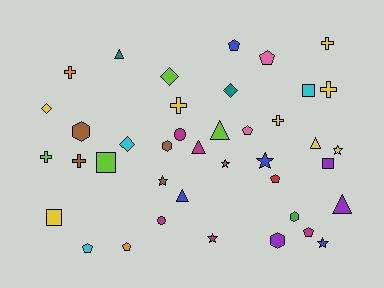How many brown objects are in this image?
There are 5 brown objects.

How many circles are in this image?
There are 2 circles.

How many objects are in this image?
There are 40 objects.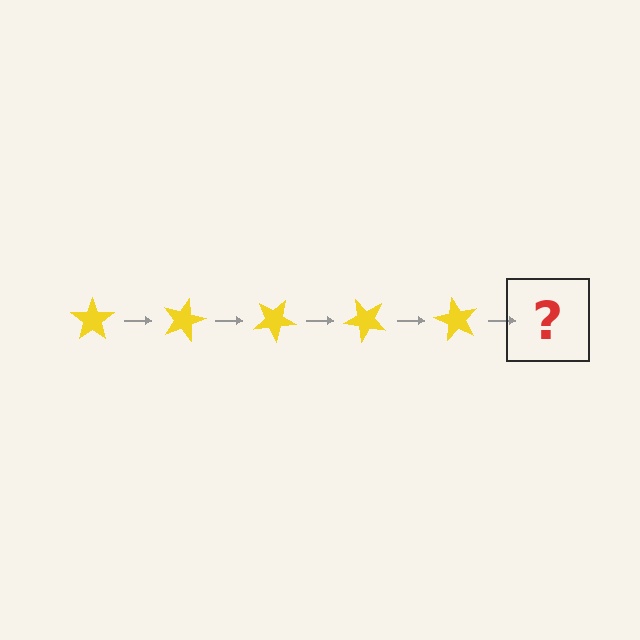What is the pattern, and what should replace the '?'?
The pattern is that the star rotates 15 degrees each step. The '?' should be a yellow star rotated 75 degrees.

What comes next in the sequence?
The next element should be a yellow star rotated 75 degrees.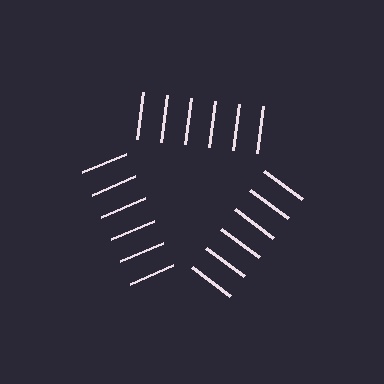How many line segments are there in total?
18 — 6 along each of the 3 edges.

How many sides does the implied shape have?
3 sides — the line-ends trace a triangle.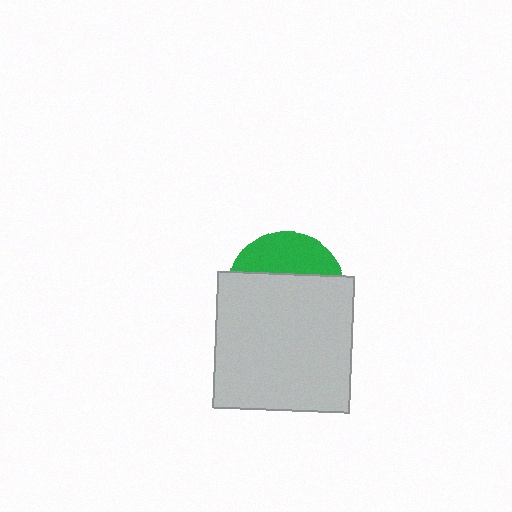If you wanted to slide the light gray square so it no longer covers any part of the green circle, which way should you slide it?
Slide it down — that is the most direct way to separate the two shapes.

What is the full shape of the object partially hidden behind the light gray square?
The partially hidden object is a green circle.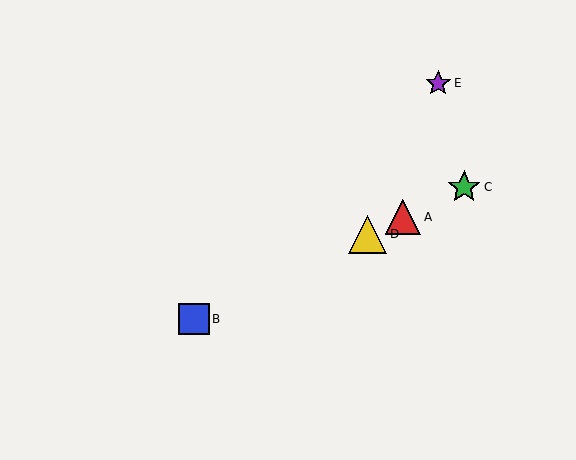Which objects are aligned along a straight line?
Objects A, B, C, D are aligned along a straight line.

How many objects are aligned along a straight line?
4 objects (A, B, C, D) are aligned along a straight line.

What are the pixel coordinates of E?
Object E is at (438, 83).